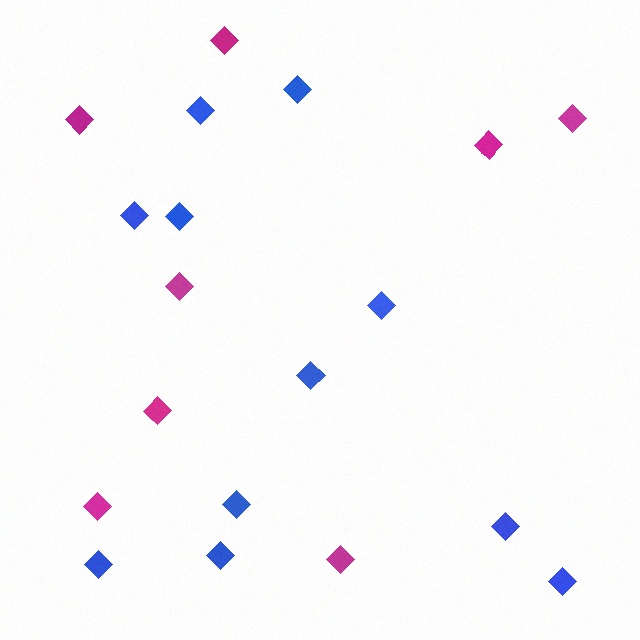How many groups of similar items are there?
There are 2 groups: one group of blue diamonds (11) and one group of magenta diamonds (8).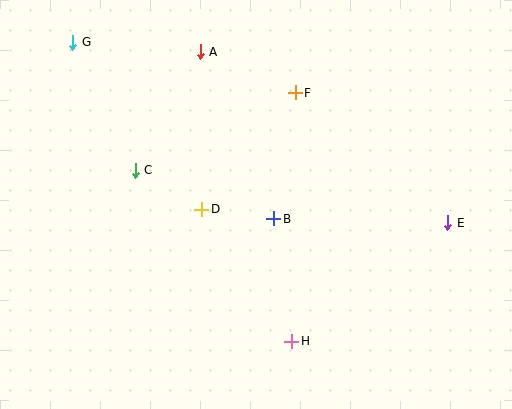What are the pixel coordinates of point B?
Point B is at (274, 219).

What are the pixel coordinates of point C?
Point C is at (135, 170).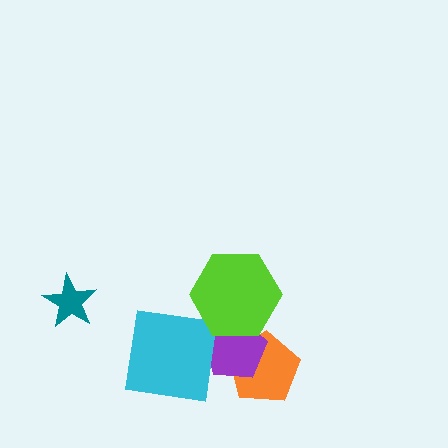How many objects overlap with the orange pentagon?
1 object overlaps with the orange pentagon.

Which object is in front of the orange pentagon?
The purple pentagon is in front of the orange pentagon.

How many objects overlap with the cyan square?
1 object overlaps with the cyan square.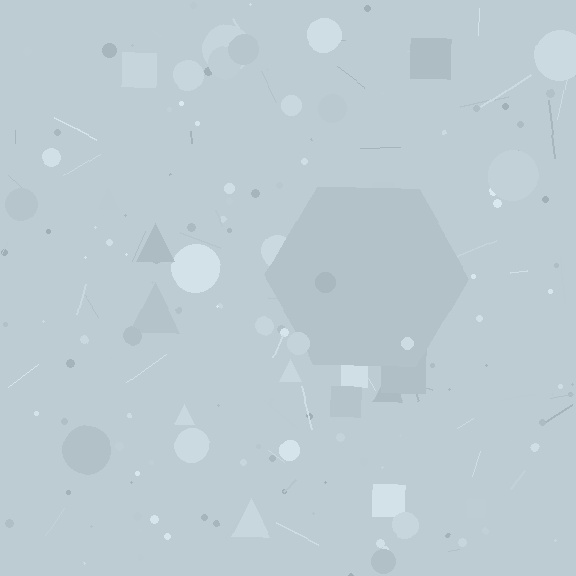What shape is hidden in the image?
A hexagon is hidden in the image.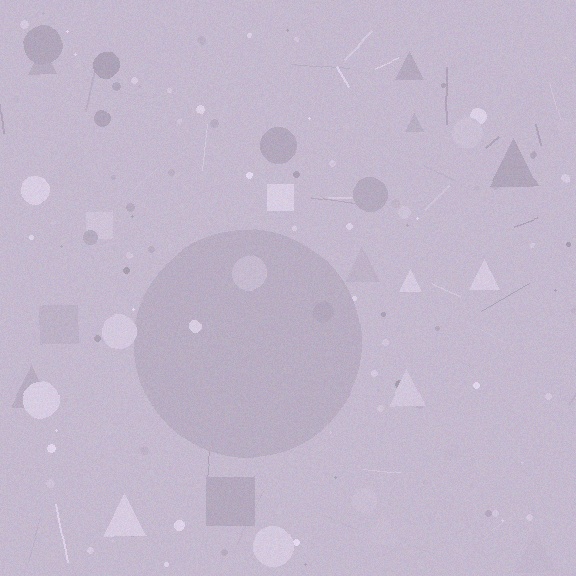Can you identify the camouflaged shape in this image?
The camouflaged shape is a circle.